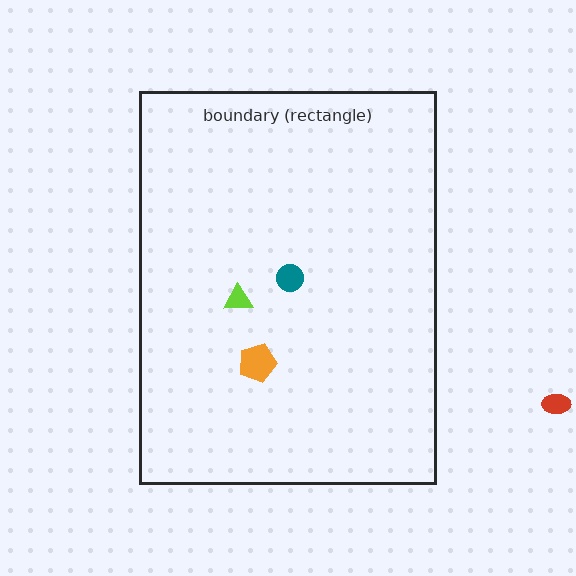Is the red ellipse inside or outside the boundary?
Outside.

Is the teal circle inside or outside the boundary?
Inside.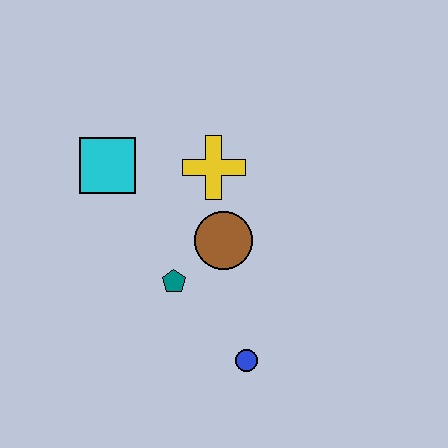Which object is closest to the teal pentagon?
The brown circle is closest to the teal pentagon.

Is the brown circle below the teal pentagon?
No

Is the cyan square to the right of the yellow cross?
No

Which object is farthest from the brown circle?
The cyan square is farthest from the brown circle.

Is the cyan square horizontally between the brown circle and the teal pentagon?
No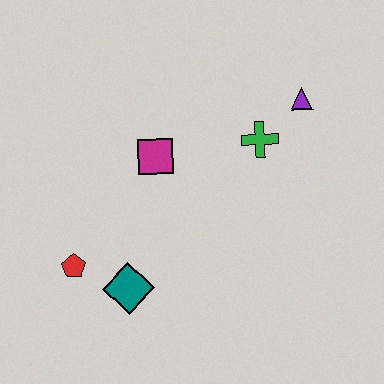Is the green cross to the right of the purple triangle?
No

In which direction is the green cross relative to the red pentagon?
The green cross is to the right of the red pentagon.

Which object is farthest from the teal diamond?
The purple triangle is farthest from the teal diamond.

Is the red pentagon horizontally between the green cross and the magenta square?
No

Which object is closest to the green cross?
The purple triangle is closest to the green cross.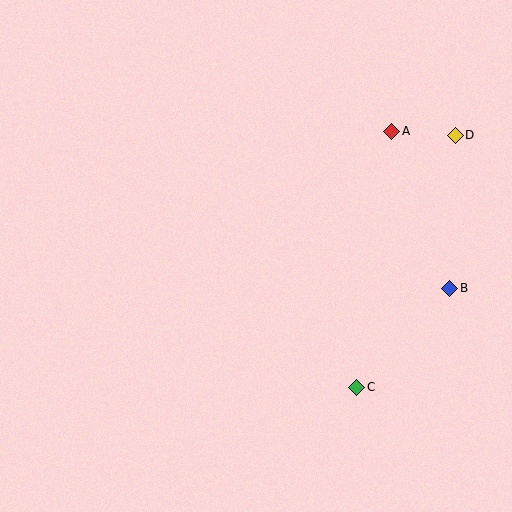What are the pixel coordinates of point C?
Point C is at (357, 387).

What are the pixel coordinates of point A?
Point A is at (392, 131).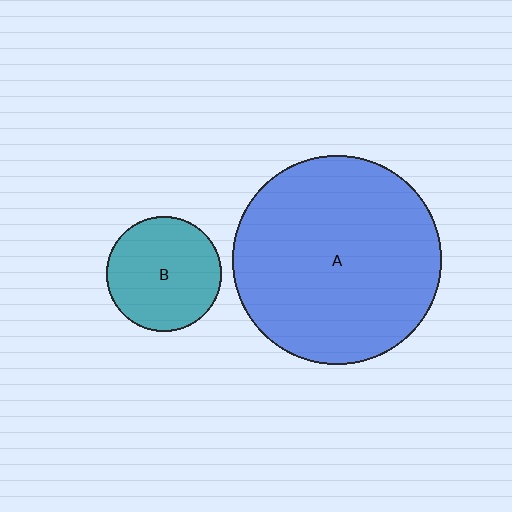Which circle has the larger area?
Circle A (blue).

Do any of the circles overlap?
No, none of the circles overlap.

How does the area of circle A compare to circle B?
Approximately 3.3 times.